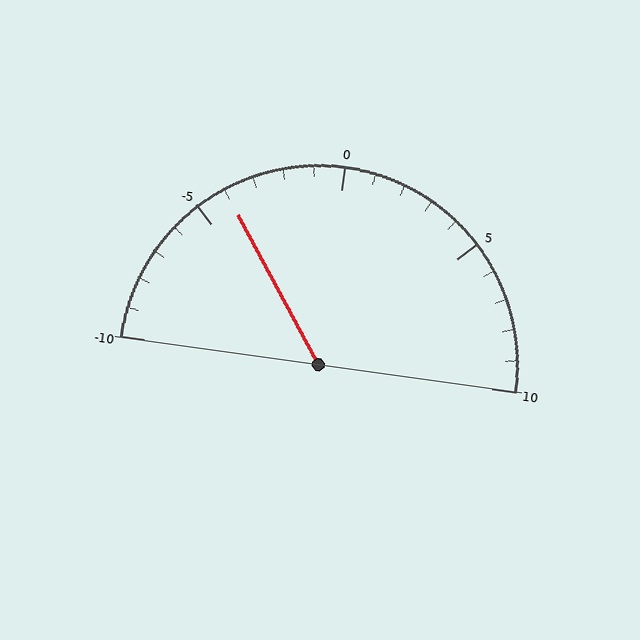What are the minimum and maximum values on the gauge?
The gauge ranges from -10 to 10.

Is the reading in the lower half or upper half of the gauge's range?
The reading is in the lower half of the range (-10 to 10).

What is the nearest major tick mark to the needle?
The nearest major tick mark is -5.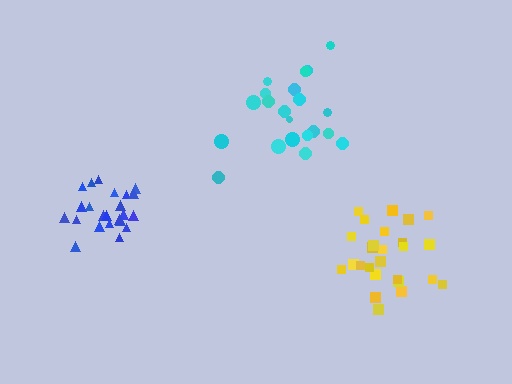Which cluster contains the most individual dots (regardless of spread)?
Yellow (26).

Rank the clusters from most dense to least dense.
blue, yellow, cyan.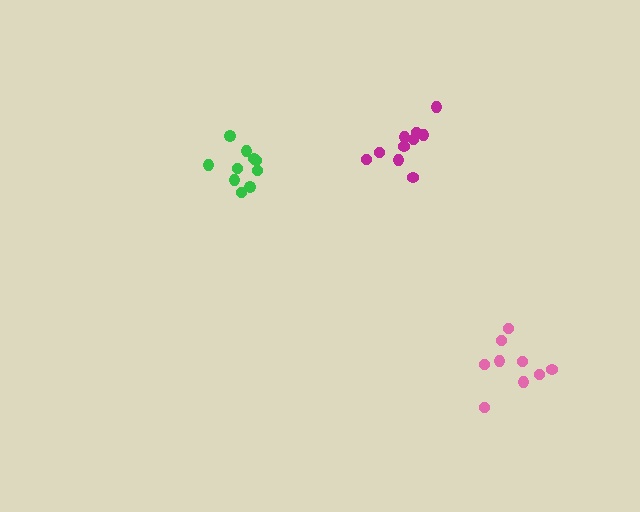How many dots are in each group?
Group 1: 10 dots, Group 2: 9 dots, Group 3: 10 dots (29 total).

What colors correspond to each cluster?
The clusters are colored: magenta, pink, green.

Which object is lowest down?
The pink cluster is bottommost.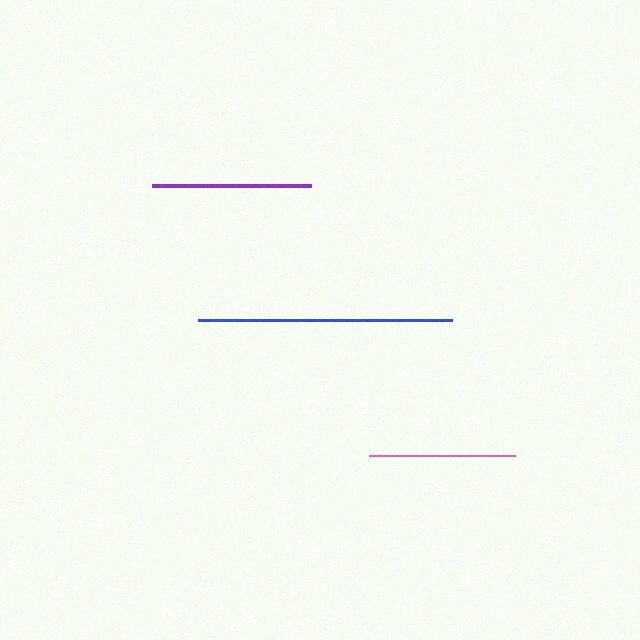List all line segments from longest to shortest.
From longest to shortest: blue, purple, pink.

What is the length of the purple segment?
The purple segment is approximately 160 pixels long.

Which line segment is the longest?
The blue line is the longest at approximately 254 pixels.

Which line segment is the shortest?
The pink line is the shortest at approximately 146 pixels.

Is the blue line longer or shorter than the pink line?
The blue line is longer than the pink line.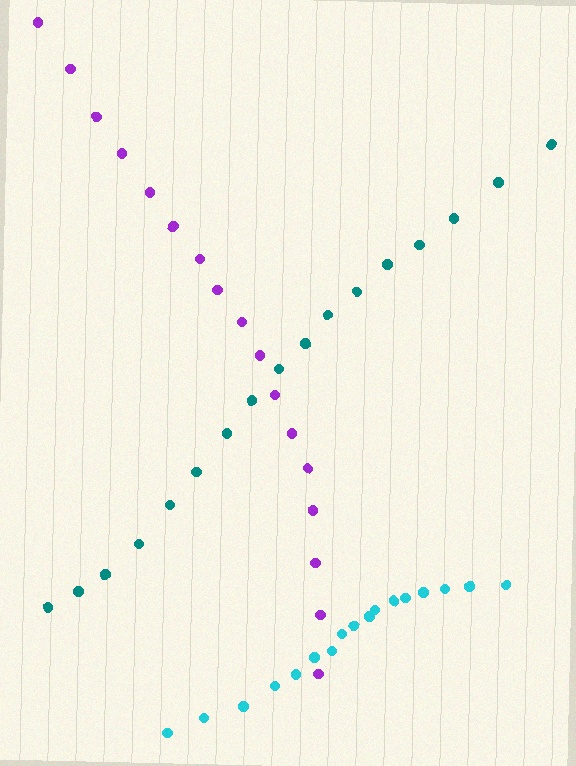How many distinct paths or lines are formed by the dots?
There are 3 distinct paths.